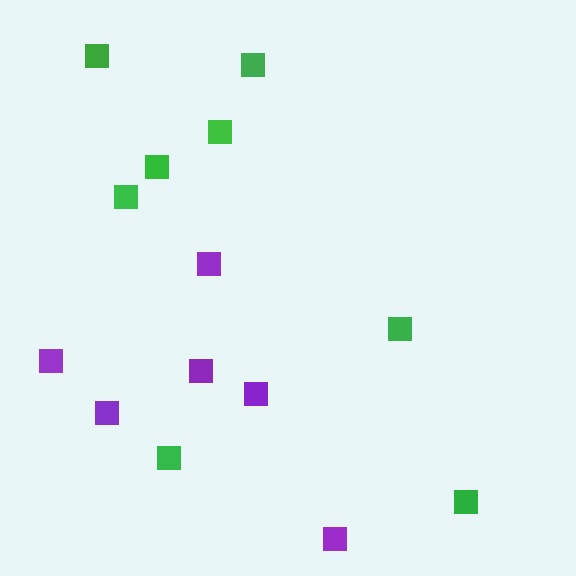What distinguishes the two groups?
There are 2 groups: one group of purple squares (6) and one group of green squares (8).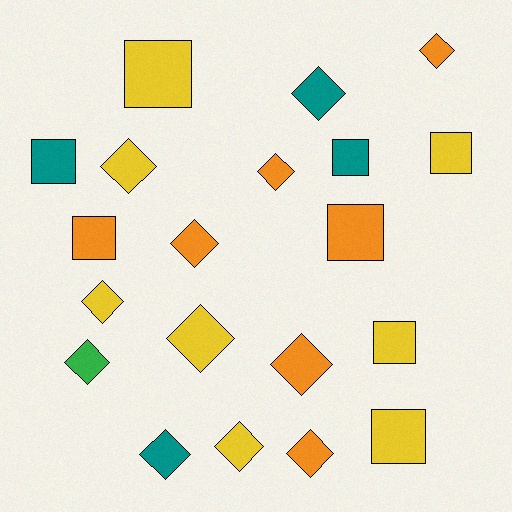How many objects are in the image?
There are 20 objects.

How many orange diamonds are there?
There are 5 orange diamonds.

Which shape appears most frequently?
Diamond, with 12 objects.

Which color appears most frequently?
Yellow, with 8 objects.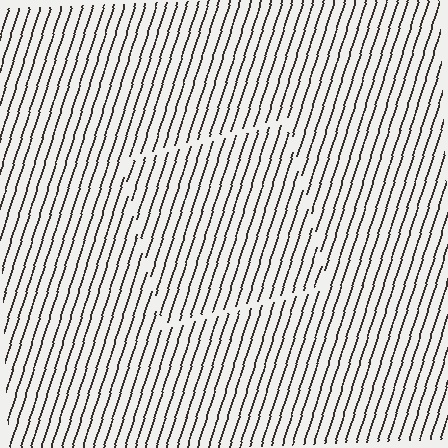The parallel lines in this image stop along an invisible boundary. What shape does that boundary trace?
An illusory square. The interior of the shape contains the same grating, shifted by half a period — the contour is defined by the phase discontinuity where line-ends from the inner and outer gratings abut.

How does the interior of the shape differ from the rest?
The interior of the shape contains the same grating, shifted by half a period — the contour is defined by the phase discontinuity where line-ends from the inner and outer gratings abut.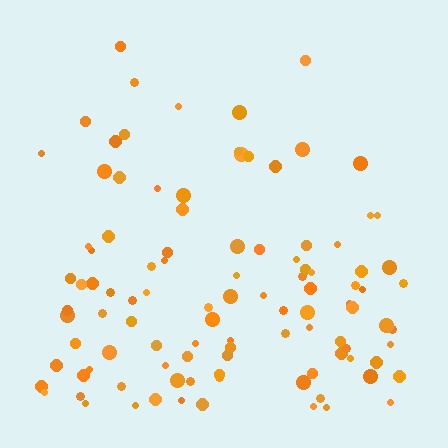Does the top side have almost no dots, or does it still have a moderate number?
Still a moderate number, just noticeably fewer than the bottom.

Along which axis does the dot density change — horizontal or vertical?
Vertical.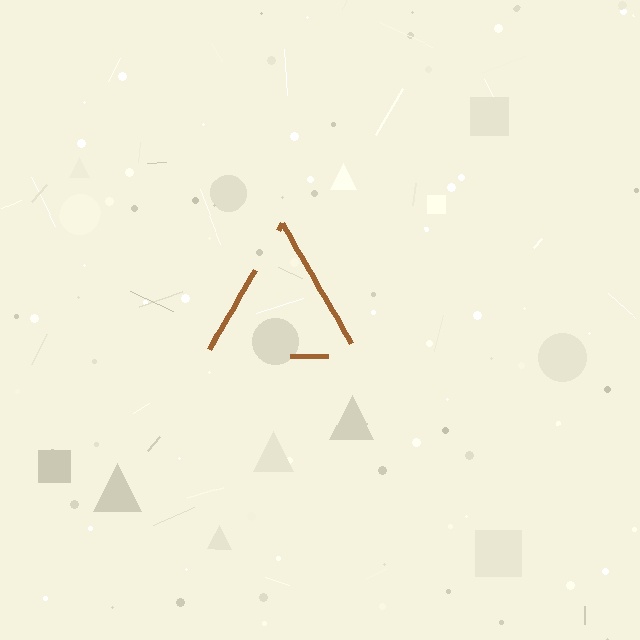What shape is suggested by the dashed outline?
The dashed outline suggests a triangle.